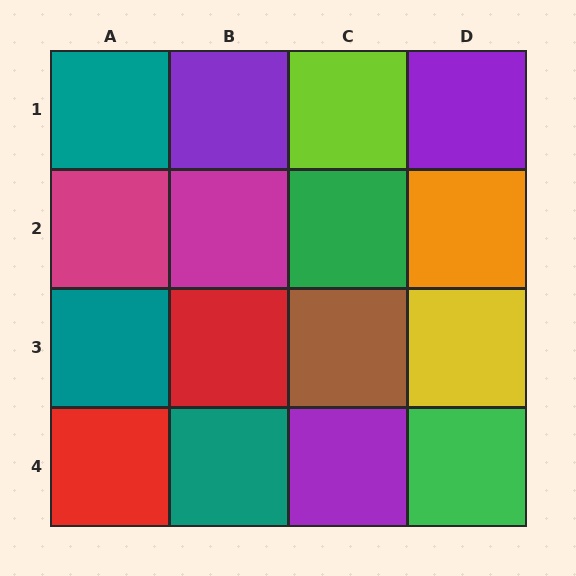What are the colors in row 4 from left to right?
Red, teal, purple, green.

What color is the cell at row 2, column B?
Magenta.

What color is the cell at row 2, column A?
Magenta.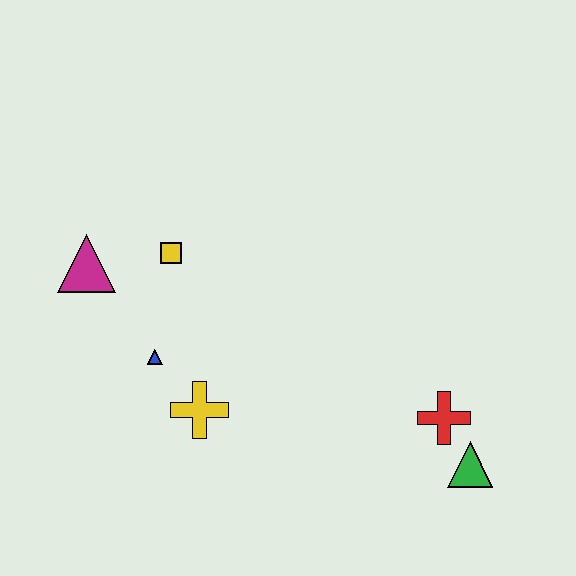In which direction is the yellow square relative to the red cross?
The yellow square is to the left of the red cross.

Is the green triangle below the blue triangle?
Yes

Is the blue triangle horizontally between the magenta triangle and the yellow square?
Yes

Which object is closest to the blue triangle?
The yellow cross is closest to the blue triangle.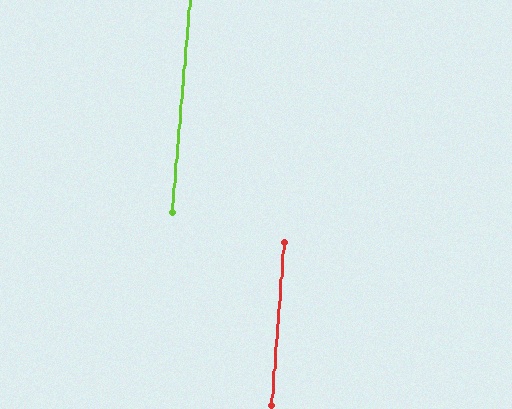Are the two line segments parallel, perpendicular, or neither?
Parallel — their directions differ by only 0.4°.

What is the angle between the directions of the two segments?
Approximately 0 degrees.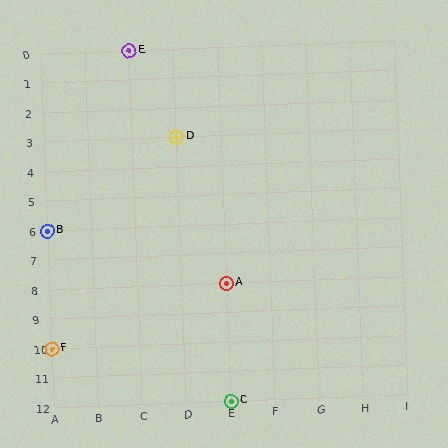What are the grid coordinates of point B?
Point B is at grid coordinates (A, 6).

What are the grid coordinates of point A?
Point A is at grid coordinates (E, 8).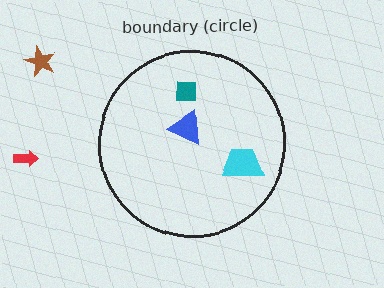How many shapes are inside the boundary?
3 inside, 2 outside.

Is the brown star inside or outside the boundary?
Outside.